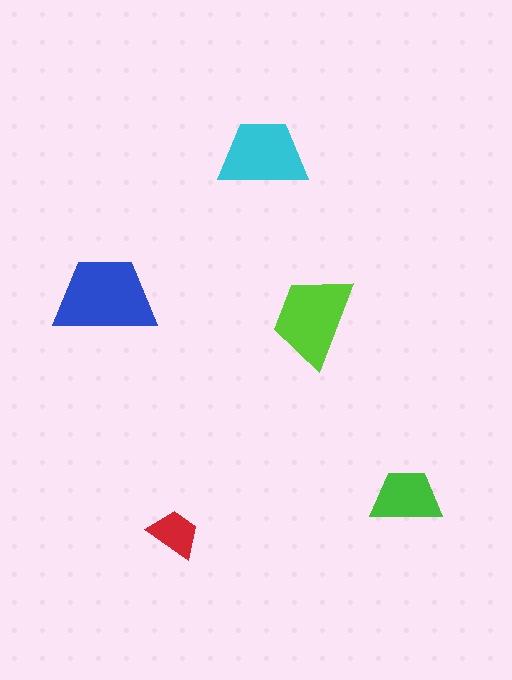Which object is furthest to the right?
The green trapezoid is rightmost.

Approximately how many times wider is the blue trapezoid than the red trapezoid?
About 2 times wider.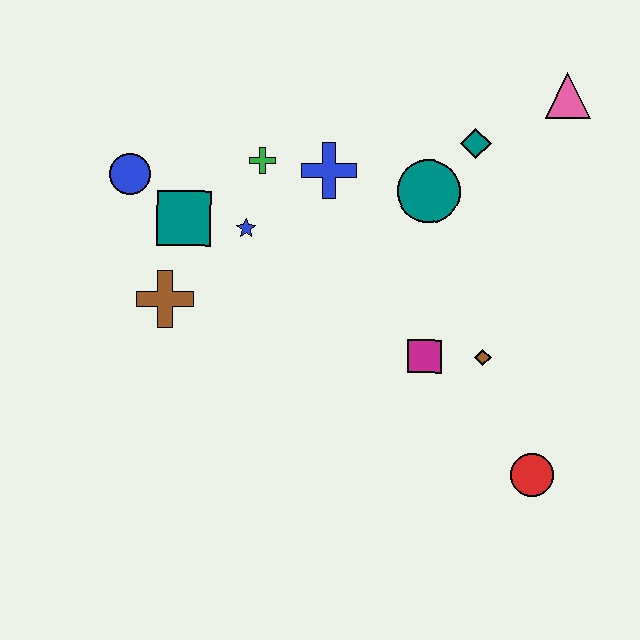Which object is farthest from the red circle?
The blue circle is farthest from the red circle.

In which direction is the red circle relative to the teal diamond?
The red circle is below the teal diamond.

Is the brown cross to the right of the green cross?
No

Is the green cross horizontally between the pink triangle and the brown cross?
Yes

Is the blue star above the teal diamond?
No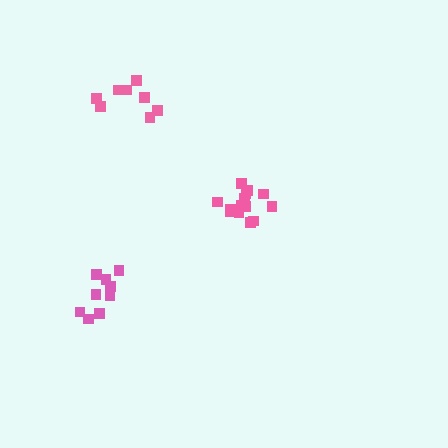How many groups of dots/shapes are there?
There are 3 groups.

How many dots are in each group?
Group 1: 14 dots, Group 2: 9 dots, Group 3: 9 dots (32 total).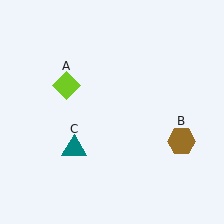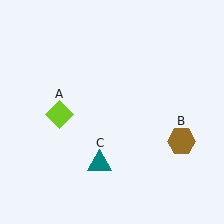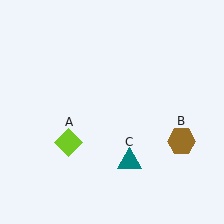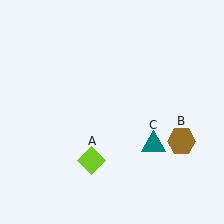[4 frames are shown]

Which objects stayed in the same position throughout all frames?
Brown hexagon (object B) remained stationary.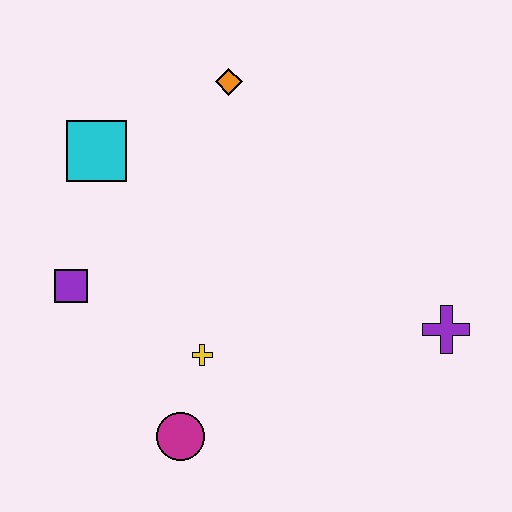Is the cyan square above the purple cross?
Yes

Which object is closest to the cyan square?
The purple square is closest to the cyan square.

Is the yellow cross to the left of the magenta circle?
No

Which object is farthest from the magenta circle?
The orange diamond is farthest from the magenta circle.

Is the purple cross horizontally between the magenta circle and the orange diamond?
No